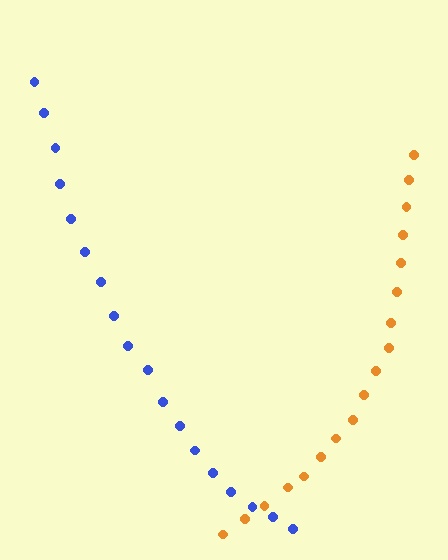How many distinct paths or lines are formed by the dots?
There are 2 distinct paths.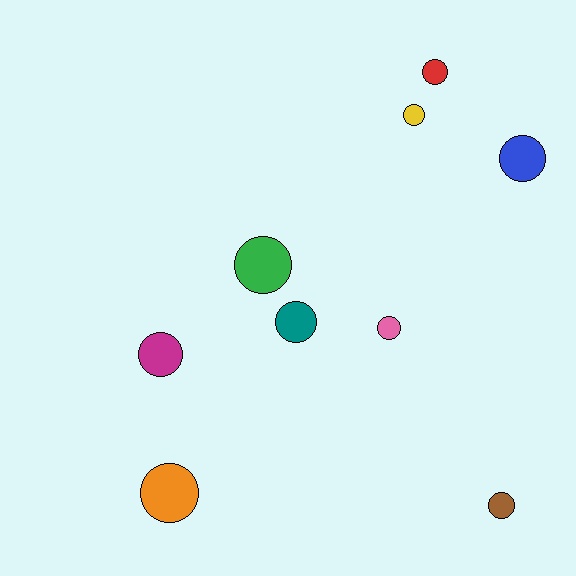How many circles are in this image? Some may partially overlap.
There are 9 circles.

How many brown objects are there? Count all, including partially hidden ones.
There is 1 brown object.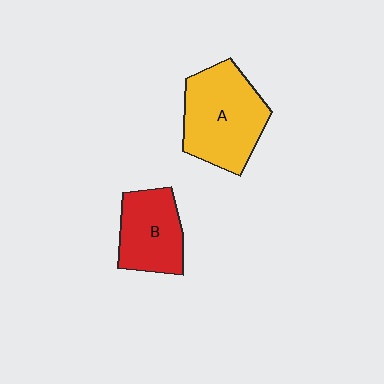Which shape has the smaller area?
Shape B (red).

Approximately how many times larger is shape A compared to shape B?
Approximately 1.4 times.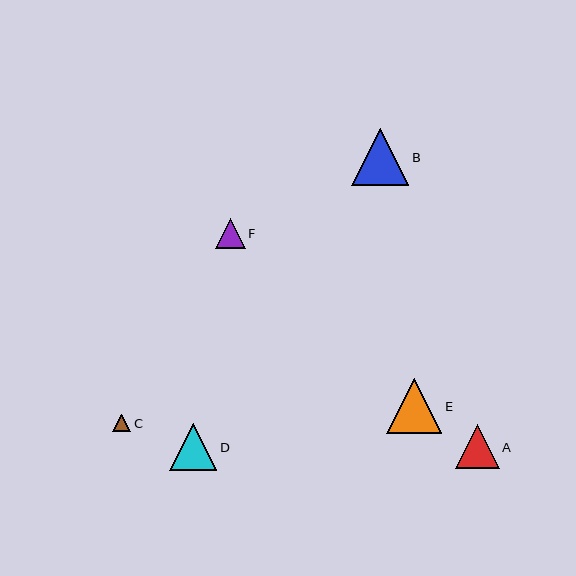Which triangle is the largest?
Triangle B is the largest with a size of approximately 57 pixels.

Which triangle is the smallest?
Triangle C is the smallest with a size of approximately 18 pixels.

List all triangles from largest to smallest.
From largest to smallest: B, E, D, A, F, C.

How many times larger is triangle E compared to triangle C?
Triangle E is approximately 3.1 times the size of triangle C.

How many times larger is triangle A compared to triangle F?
Triangle A is approximately 1.4 times the size of triangle F.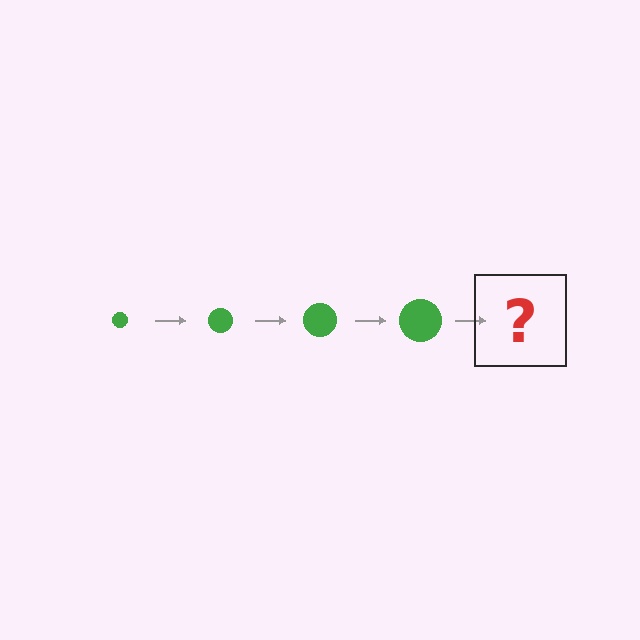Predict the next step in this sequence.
The next step is a green circle, larger than the previous one.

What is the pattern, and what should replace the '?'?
The pattern is that the circle gets progressively larger each step. The '?' should be a green circle, larger than the previous one.